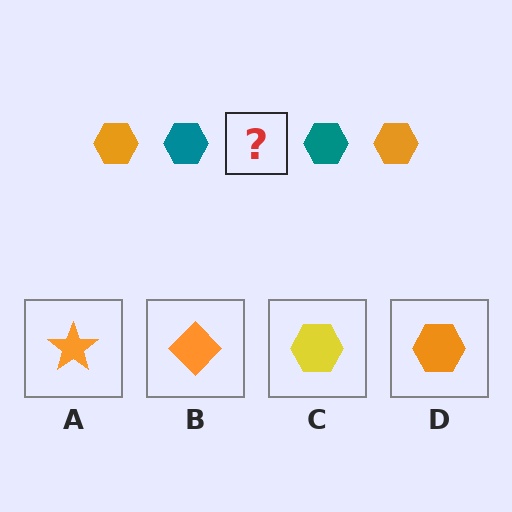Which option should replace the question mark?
Option D.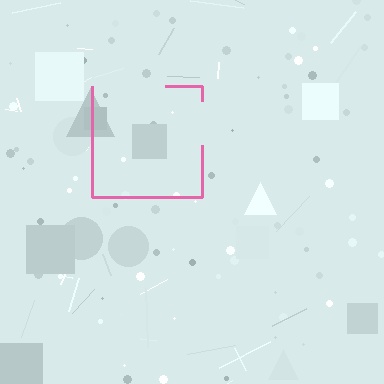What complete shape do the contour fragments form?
The contour fragments form a square.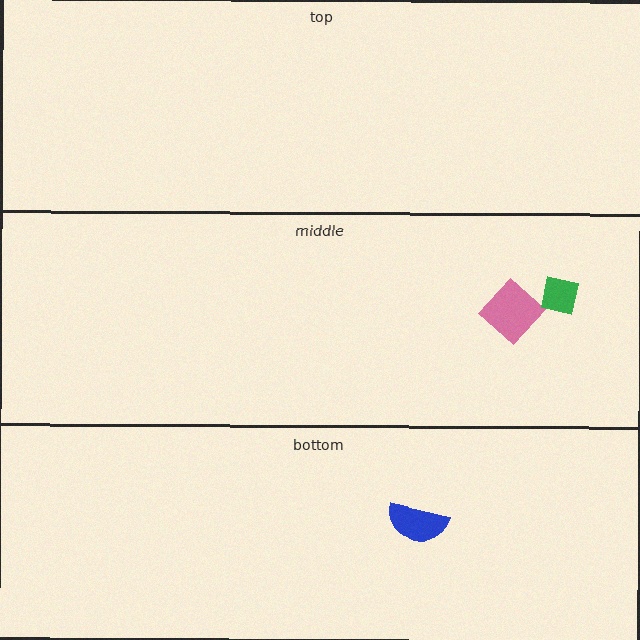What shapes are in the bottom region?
The blue semicircle.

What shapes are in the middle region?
The pink diamond, the green square.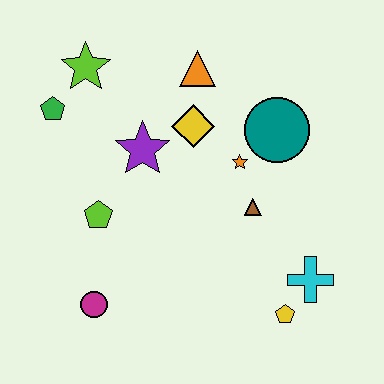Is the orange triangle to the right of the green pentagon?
Yes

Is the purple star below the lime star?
Yes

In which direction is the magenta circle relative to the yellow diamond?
The magenta circle is below the yellow diamond.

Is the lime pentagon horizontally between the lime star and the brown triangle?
Yes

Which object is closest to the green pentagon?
The lime star is closest to the green pentagon.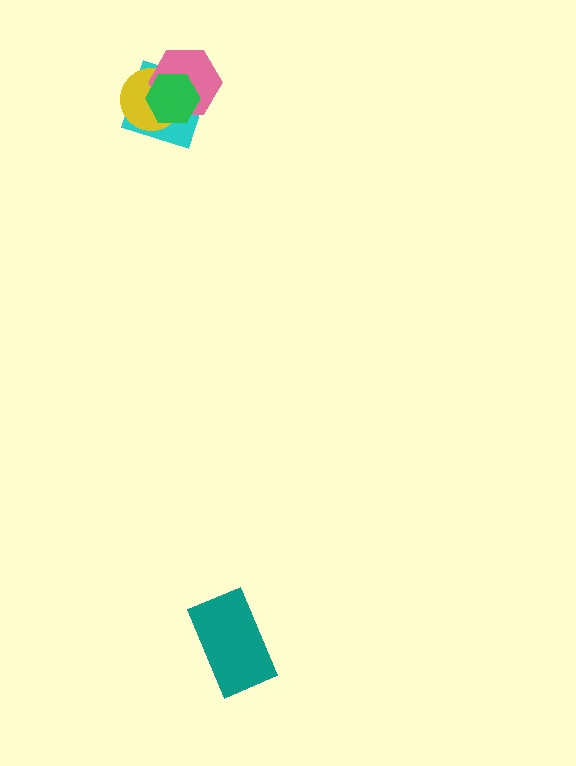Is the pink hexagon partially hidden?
Yes, it is partially covered by another shape.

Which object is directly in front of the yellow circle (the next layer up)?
The pink hexagon is directly in front of the yellow circle.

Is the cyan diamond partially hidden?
Yes, it is partially covered by another shape.